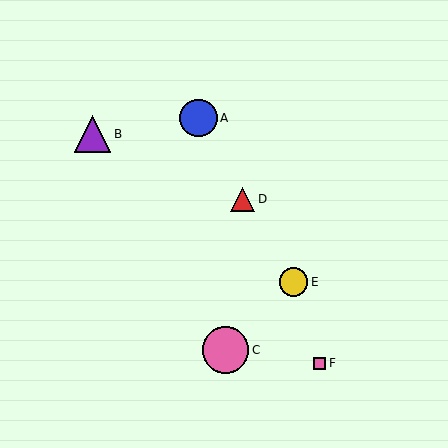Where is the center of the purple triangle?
The center of the purple triangle is at (92, 134).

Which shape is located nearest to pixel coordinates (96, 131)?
The purple triangle (labeled B) at (92, 134) is nearest to that location.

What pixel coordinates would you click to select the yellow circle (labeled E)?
Click at (294, 282) to select the yellow circle E.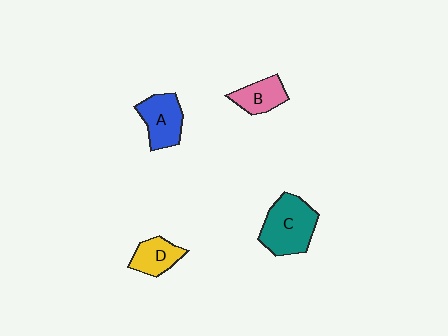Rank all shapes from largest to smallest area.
From largest to smallest: C (teal), A (blue), D (yellow), B (pink).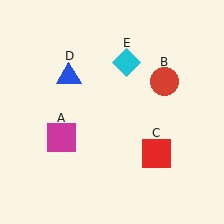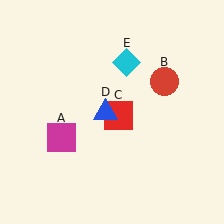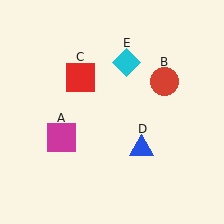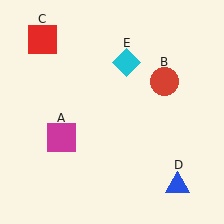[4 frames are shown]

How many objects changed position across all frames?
2 objects changed position: red square (object C), blue triangle (object D).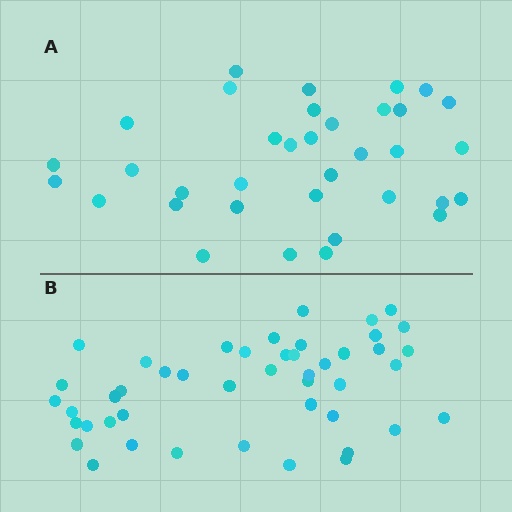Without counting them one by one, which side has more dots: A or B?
Region B (the bottom region) has more dots.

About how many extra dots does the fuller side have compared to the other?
Region B has roughly 12 or so more dots than region A.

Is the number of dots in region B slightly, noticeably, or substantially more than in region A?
Region B has noticeably more, but not dramatically so. The ratio is roughly 1.3 to 1.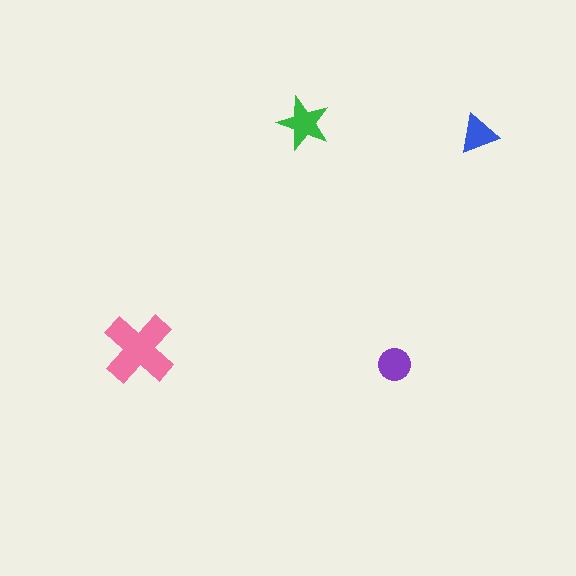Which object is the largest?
The pink cross.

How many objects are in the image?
There are 4 objects in the image.